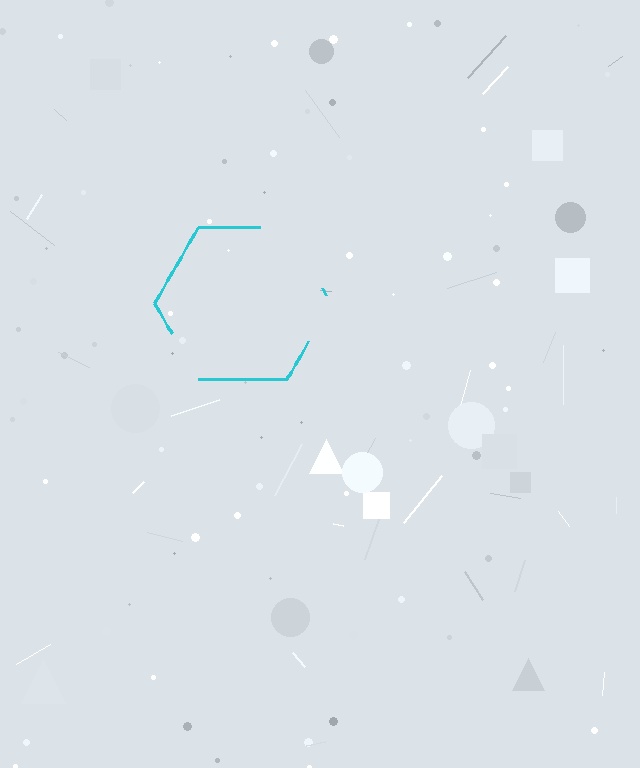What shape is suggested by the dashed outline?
The dashed outline suggests a hexagon.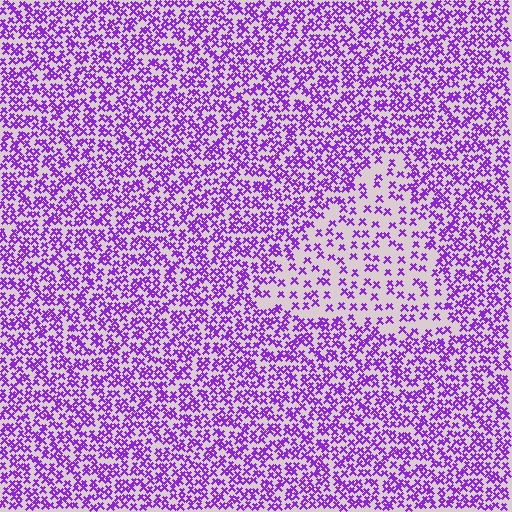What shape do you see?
I see a triangle.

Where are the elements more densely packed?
The elements are more densely packed outside the triangle boundary.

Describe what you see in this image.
The image contains small purple elements arranged at two different densities. A triangle-shaped region is visible where the elements are less densely packed than the surrounding area.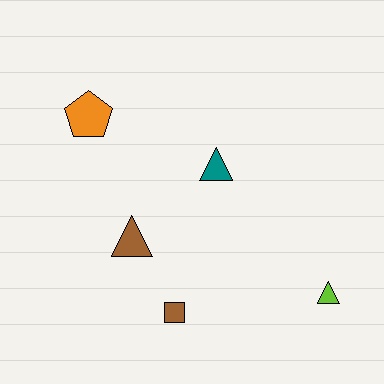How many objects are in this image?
There are 5 objects.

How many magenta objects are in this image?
There are no magenta objects.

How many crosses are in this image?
There are no crosses.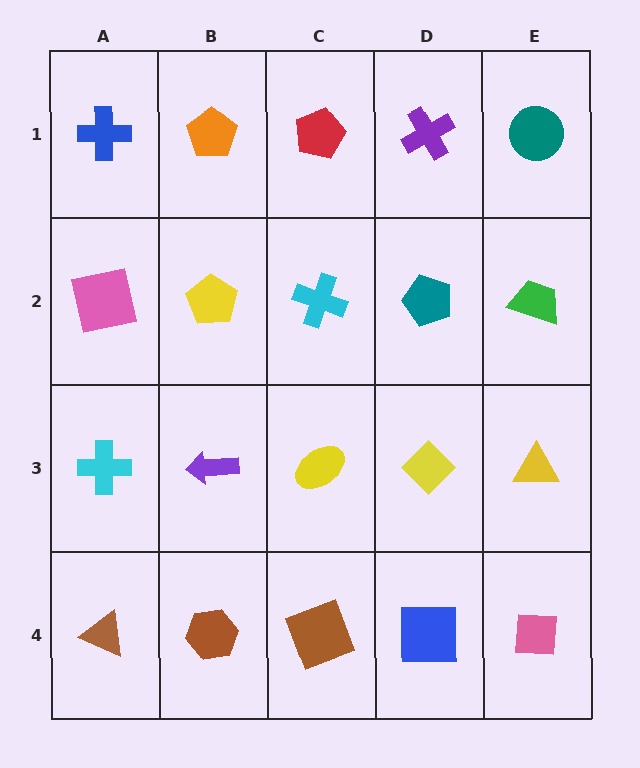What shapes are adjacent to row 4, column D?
A yellow diamond (row 3, column D), a brown square (row 4, column C), a pink square (row 4, column E).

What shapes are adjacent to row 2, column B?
An orange pentagon (row 1, column B), a purple arrow (row 3, column B), a pink square (row 2, column A), a cyan cross (row 2, column C).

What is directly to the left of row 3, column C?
A purple arrow.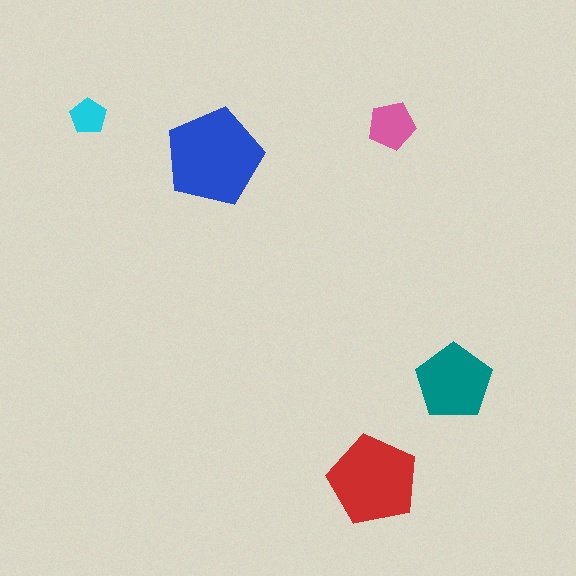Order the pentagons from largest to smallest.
the blue one, the red one, the teal one, the pink one, the cyan one.